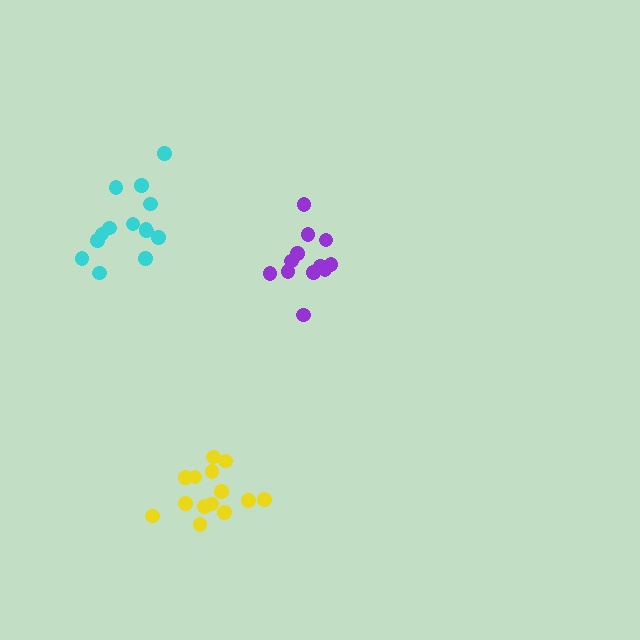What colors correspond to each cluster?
The clusters are colored: purple, yellow, cyan.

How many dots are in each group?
Group 1: 12 dots, Group 2: 14 dots, Group 3: 14 dots (40 total).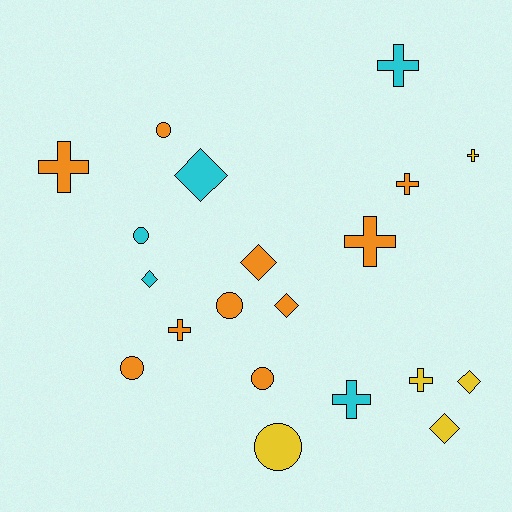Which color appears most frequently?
Orange, with 10 objects.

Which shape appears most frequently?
Cross, with 8 objects.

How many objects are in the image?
There are 20 objects.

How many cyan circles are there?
There is 1 cyan circle.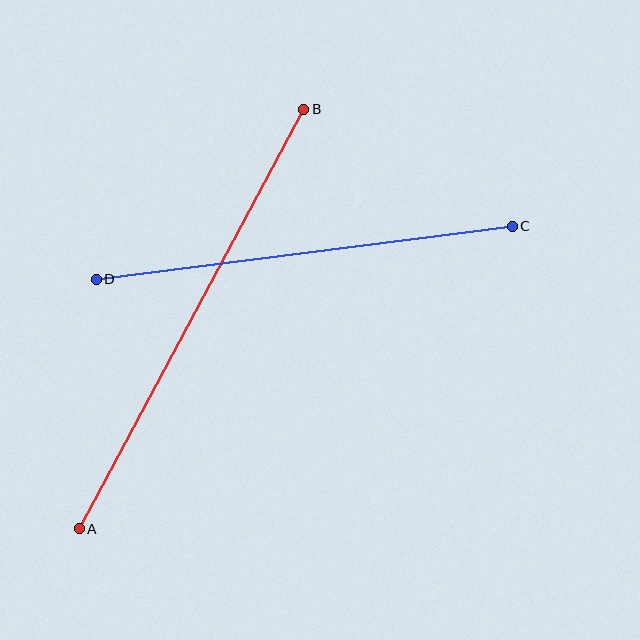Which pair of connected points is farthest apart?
Points A and B are farthest apart.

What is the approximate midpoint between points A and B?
The midpoint is at approximately (191, 319) pixels.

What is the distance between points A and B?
The distance is approximately 476 pixels.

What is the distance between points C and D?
The distance is approximately 419 pixels.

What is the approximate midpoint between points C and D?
The midpoint is at approximately (304, 253) pixels.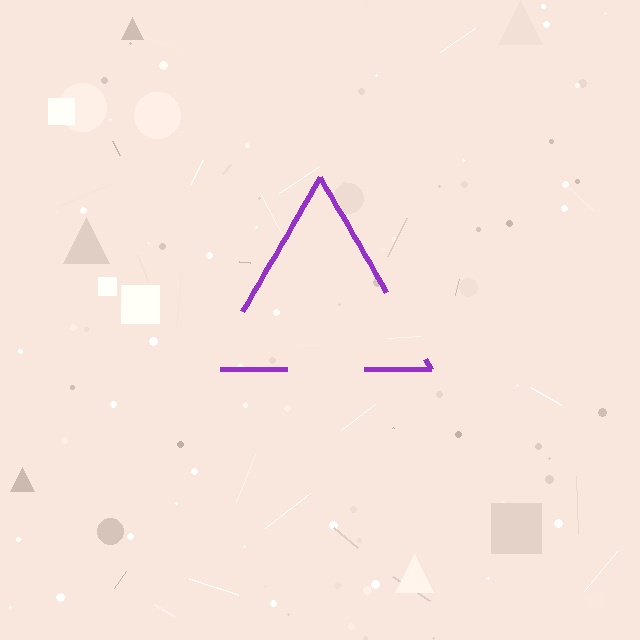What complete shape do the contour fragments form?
The contour fragments form a triangle.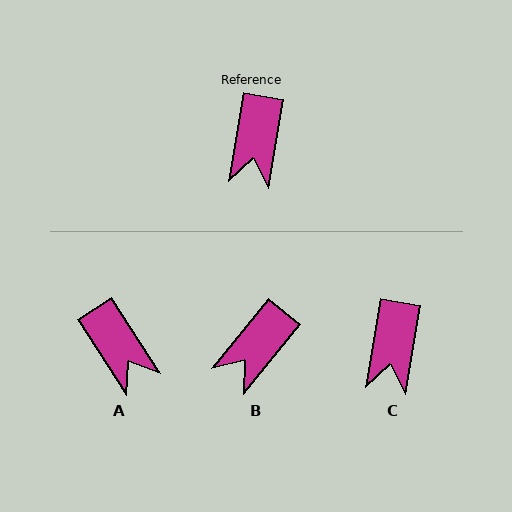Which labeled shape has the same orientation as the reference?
C.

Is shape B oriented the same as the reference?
No, it is off by about 30 degrees.